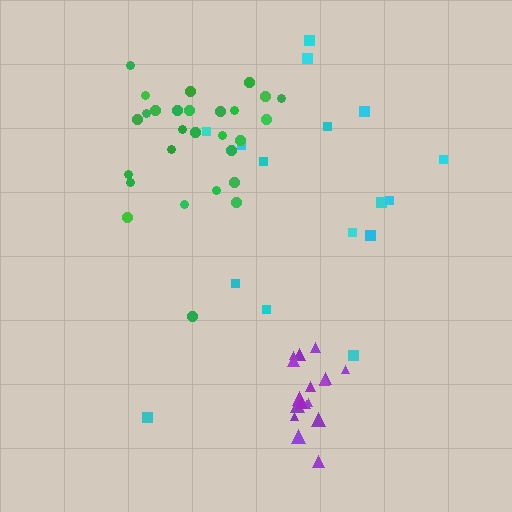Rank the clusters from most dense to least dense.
purple, green, cyan.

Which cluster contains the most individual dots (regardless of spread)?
Green (28).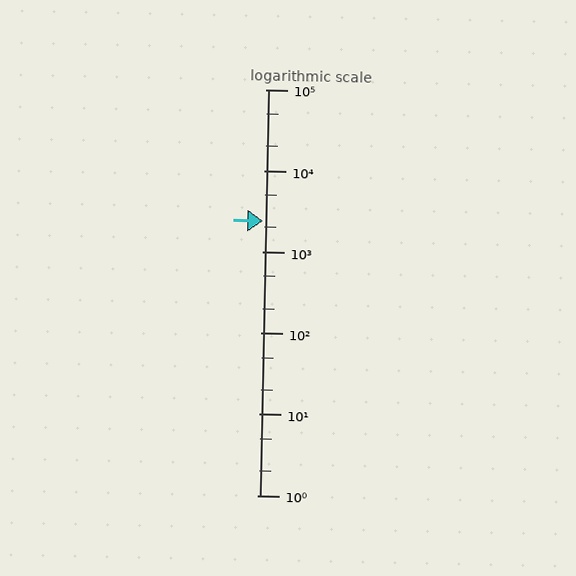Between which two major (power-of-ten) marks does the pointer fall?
The pointer is between 1000 and 10000.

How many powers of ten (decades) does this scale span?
The scale spans 5 decades, from 1 to 100000.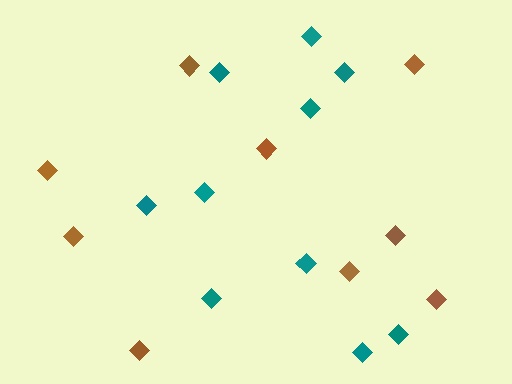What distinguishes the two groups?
There are 2 groups: one group of teal diamonds (10) and one group of brown diamonds (9).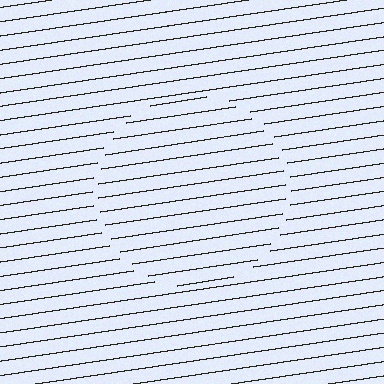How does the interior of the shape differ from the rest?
The interior of the shape contains the same grating, shifted by half a period — the contour is defined by the phase discontinuity where line-ends from the inner and outer gratings abut.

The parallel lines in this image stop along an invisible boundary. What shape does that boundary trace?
An illusory circle. The interior of the shape contains the same grating, shifted by half a period — the contour is defined by the phase discontinuity where line-ends from the inner and outer gratings abut.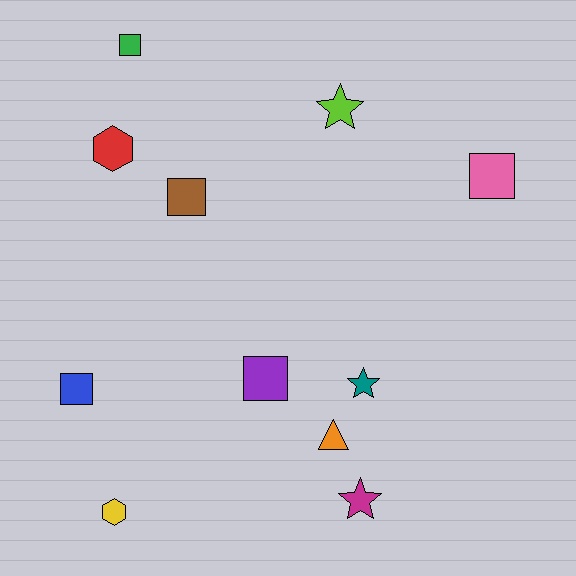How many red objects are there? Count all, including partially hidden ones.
There is 1 red object.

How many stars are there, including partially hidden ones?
There are 3 stars.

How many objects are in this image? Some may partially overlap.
There are 11 objects.